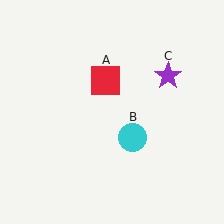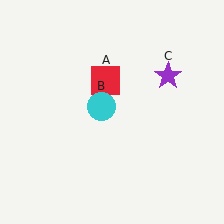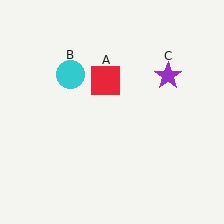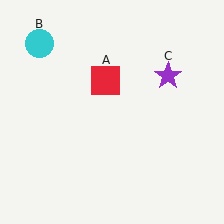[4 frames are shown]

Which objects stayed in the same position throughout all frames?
Red square (object A) and purple star (object C) remained stationary.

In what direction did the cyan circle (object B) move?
The cyan circle (object B) moved up and to the left.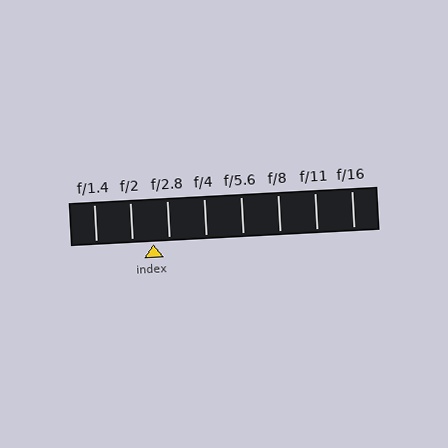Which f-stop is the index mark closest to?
The index mark is closest to f/2.8.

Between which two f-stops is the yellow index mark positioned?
The index mark is between f/2 and f/2.8.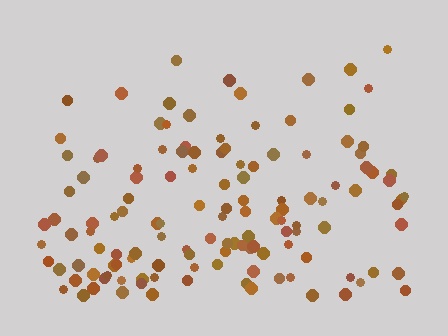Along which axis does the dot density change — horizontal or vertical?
Vertical.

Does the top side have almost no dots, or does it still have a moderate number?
Still a moderate number, just noticeably fewer than the bottom.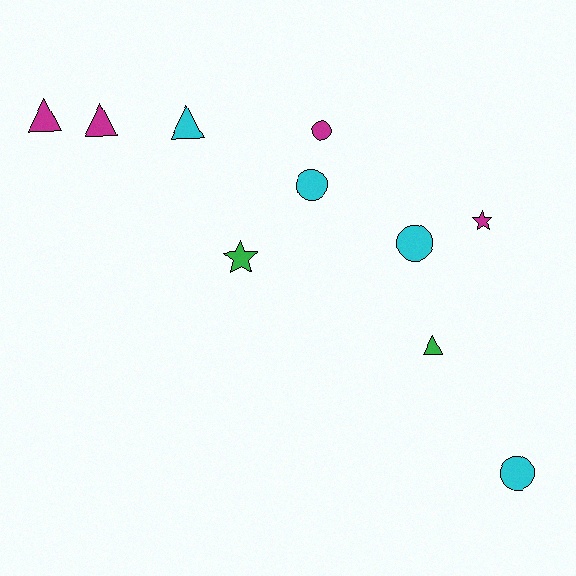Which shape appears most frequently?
Circle, with 4 objects.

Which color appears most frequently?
Magenta, with 4 objects.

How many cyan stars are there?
There are no cyan stars.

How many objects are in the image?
There are 10 objects.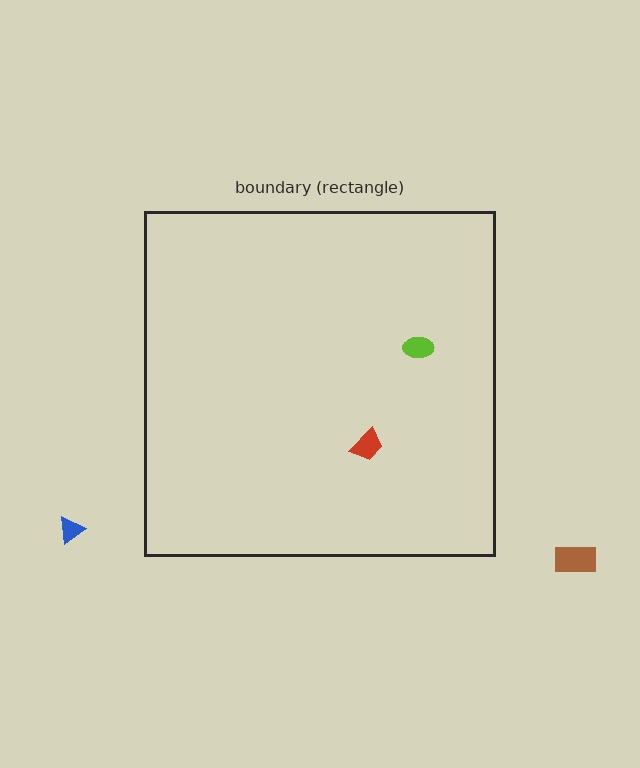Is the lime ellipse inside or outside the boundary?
Inside.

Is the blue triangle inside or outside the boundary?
Outside.